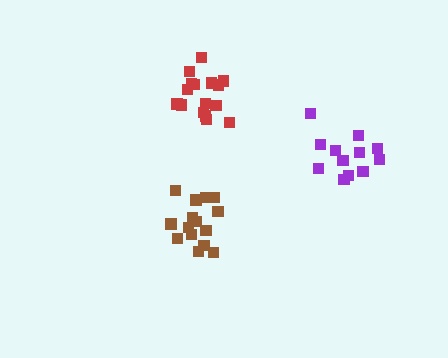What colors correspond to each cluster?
The clusters are colored: purple, red, brown.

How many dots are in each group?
Group 1: 12 dots, Group 2: 16 dots, Group 3: 15 dots (43 total).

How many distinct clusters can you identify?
There are 3 distinct clusters.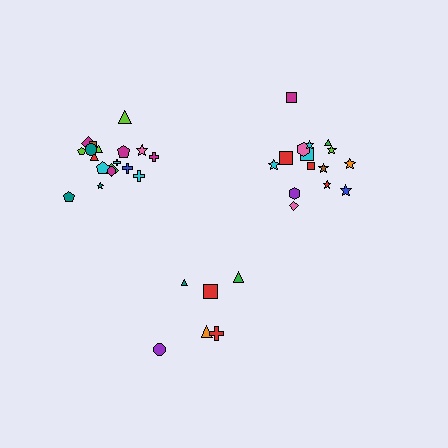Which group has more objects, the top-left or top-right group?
The top-left group.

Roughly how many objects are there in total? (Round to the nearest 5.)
Roughly 40 objects in total.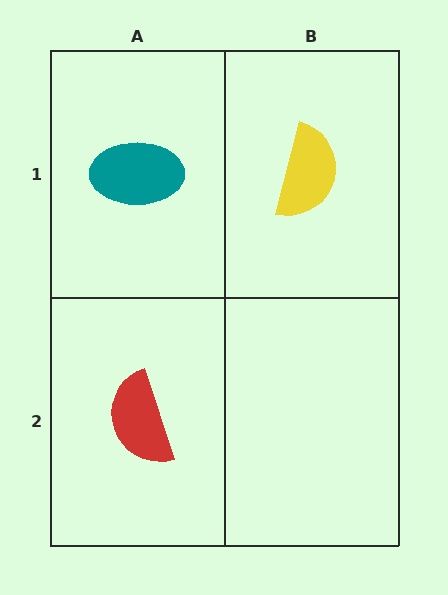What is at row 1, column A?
A teal ellipse.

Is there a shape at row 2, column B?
No, that cell is empty.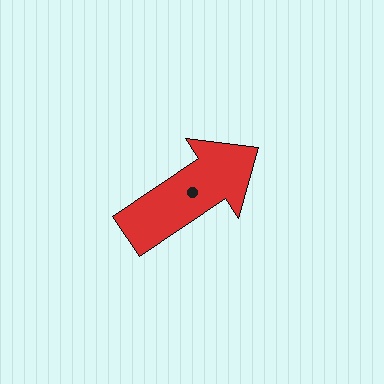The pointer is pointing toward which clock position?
Roughly 2 o'clock.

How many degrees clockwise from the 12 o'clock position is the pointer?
Approximately 56 degrees.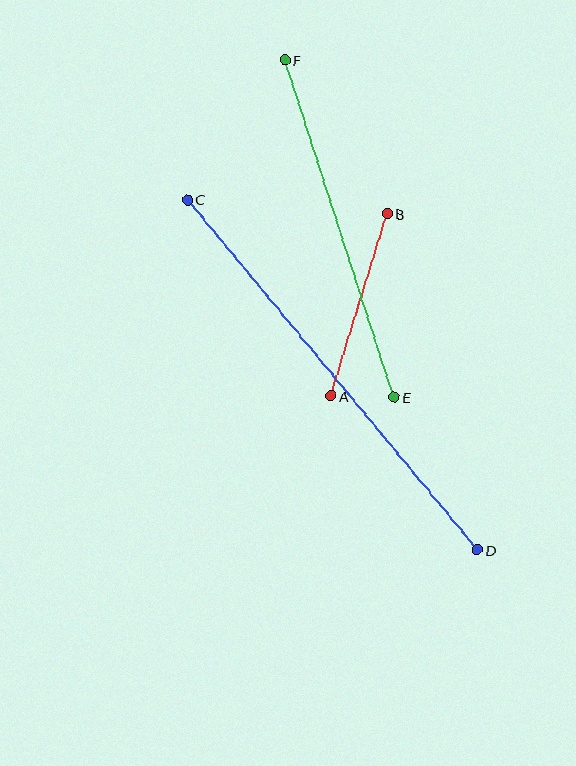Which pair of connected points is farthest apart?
Points C and D are farthest apart.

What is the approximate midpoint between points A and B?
The midpoint is at approximately (359, 305) pixels.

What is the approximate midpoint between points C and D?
The midpoint is at approximately (333, 375) pixels.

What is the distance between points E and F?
The distance is approximately 354 pixels.